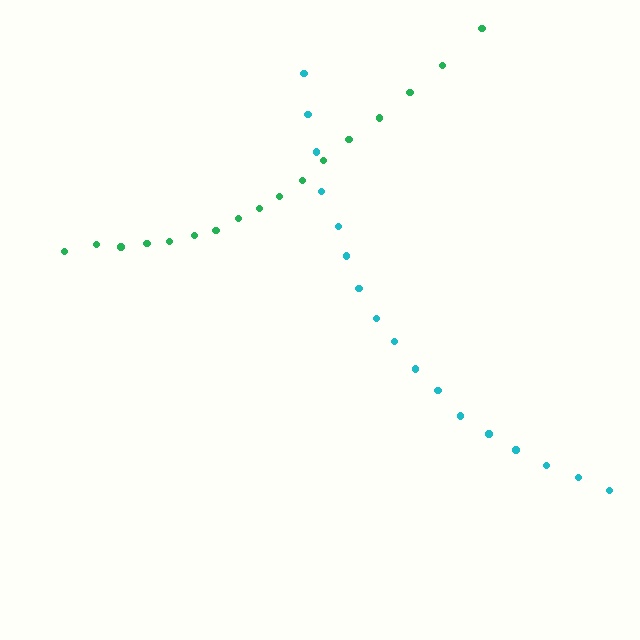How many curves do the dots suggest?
There are 2 distinct paths.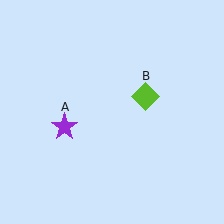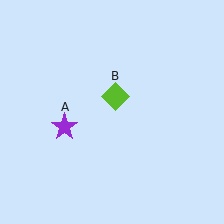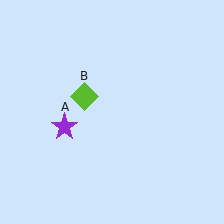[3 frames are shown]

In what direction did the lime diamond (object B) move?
The lime diamond (object B) moved left.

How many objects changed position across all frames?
1 object changed position: lime diamond (object B).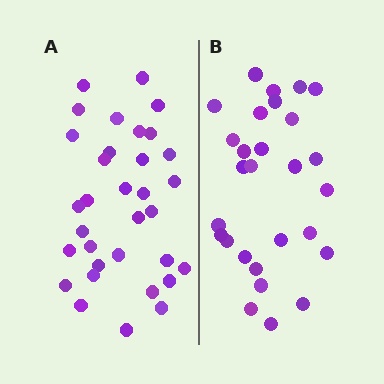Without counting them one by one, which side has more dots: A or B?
Region A (the left region) has more dots.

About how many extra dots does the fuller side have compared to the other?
Region A has about 5 more dots than region B.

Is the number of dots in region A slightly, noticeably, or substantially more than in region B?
Region A has only slightly more — the two regions are fairly close. The ratio is roughly 1.2 to 1.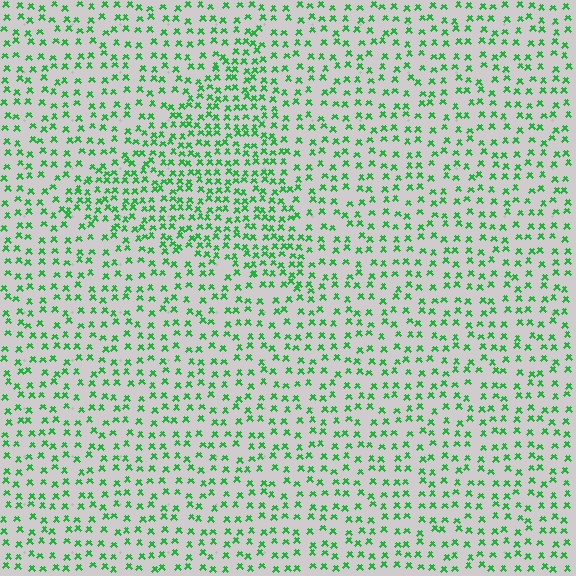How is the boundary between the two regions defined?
The boundary is defined by a change in element density (approximately 1.7x ratio). All elements are the same color, size, and shape.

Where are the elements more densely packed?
The elements are more densely packed inside the triangle boundary.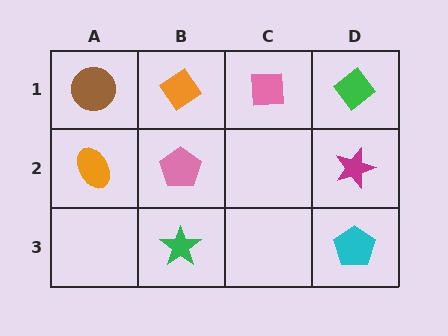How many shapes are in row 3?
2 shapes.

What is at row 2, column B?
A pink pentagon.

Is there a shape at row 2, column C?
No, that cell is empty.